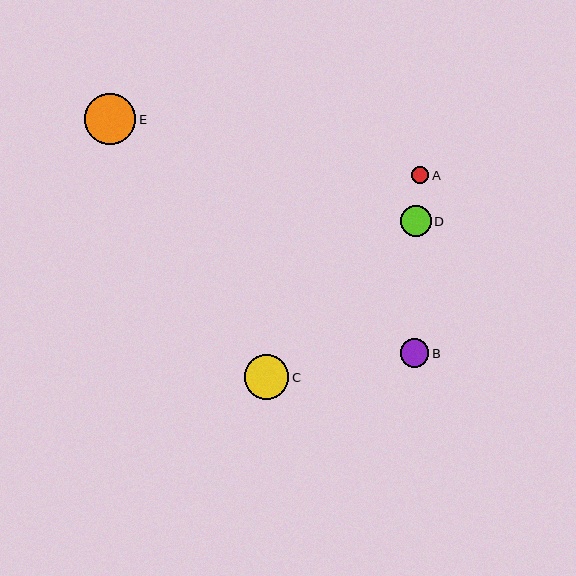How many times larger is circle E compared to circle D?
Circle E is approximately 1.7 times the size of circle D.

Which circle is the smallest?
Circle A is the smallest with a size of approximately 17 pixels.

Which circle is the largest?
Circle E is the largest with a size of approximately 51 pixels.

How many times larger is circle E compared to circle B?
Circle E is approximately 1.8 times the size of circle B.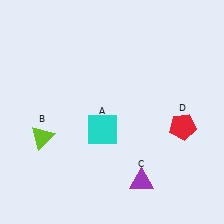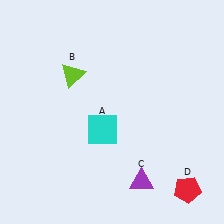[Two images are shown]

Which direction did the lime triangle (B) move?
The lime triangle (B) moved up.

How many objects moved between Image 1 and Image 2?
2 objects moved between the two images.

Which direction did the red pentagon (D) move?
The red pentagon (D) moved down.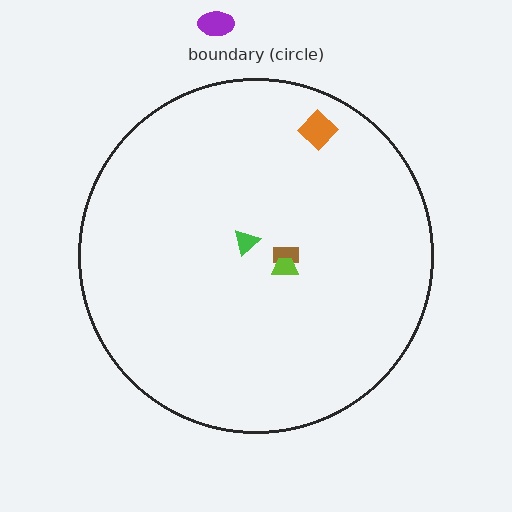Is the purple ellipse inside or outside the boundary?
Outside.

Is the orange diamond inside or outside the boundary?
Inside.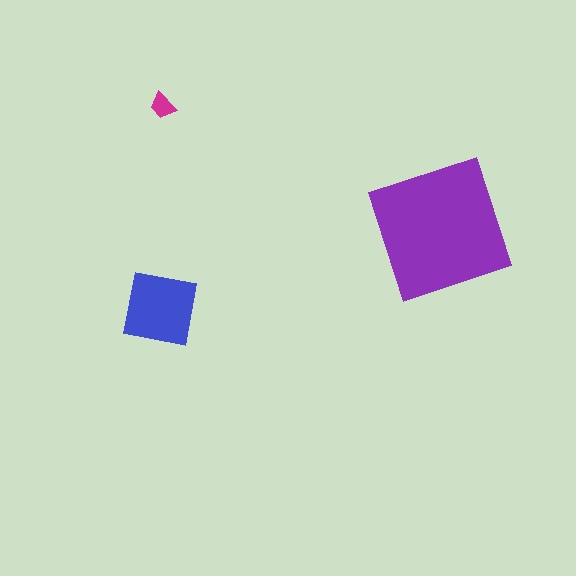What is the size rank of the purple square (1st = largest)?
1st.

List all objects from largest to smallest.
The purple square, the blue square, the magenta trapezoid.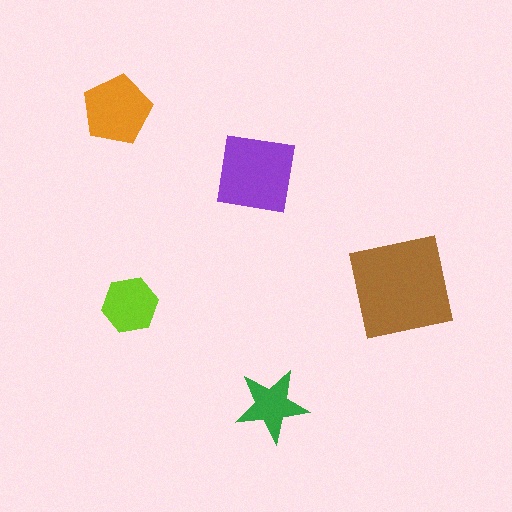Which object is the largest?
The brown square.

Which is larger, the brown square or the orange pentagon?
The brown square.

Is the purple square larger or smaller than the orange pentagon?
Larger.